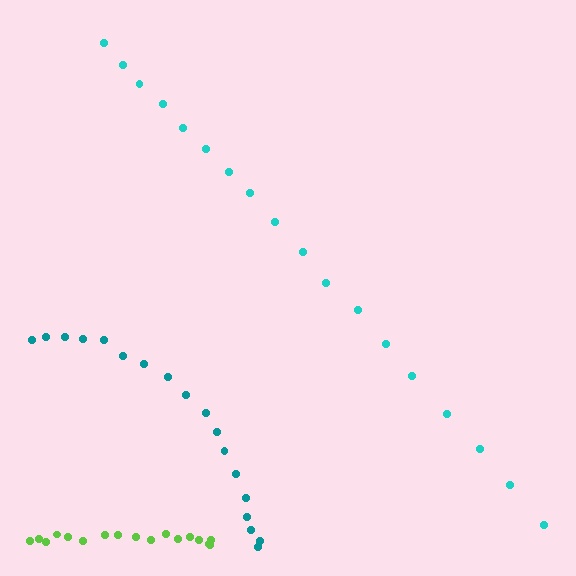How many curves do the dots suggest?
There are 3 distinct paths.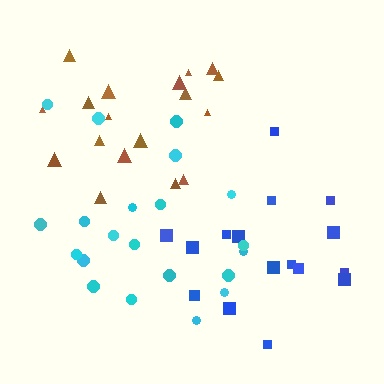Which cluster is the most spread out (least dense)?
Blue.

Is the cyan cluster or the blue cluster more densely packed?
Cyan.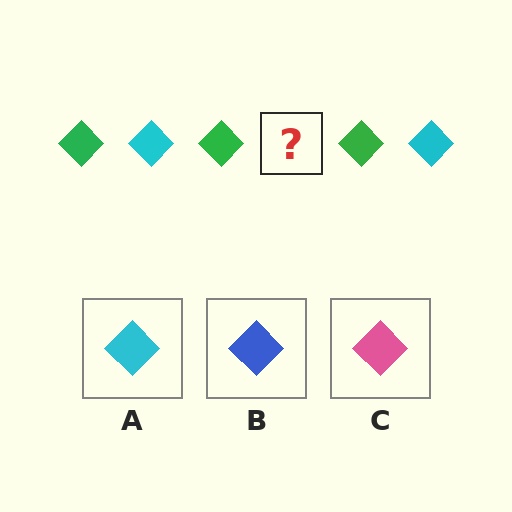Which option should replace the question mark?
Option A.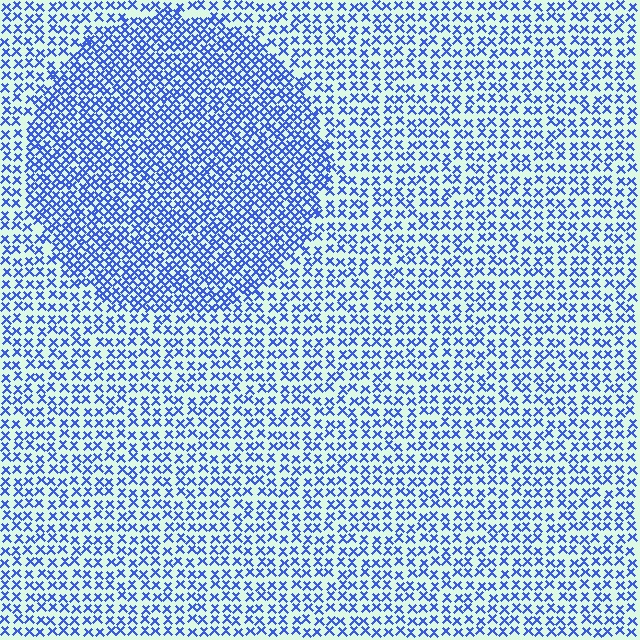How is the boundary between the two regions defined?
The boundary is defined by a change in element density (approximately 1.8x ratio). All elements are the same color, size, and shape.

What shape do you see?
I see a circle.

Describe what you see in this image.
The image contains small blue elements arranged at two different densities. A circle-shaped region is visible where the elements are more densely packed than the surrounding area.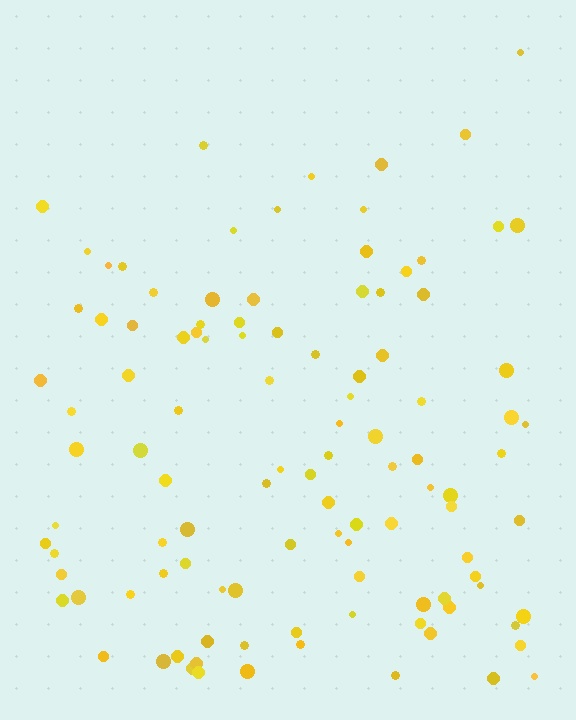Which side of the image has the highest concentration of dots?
The bottom.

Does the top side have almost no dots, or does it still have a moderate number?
Still a moderate number, just noticeably fewer than the bottom.